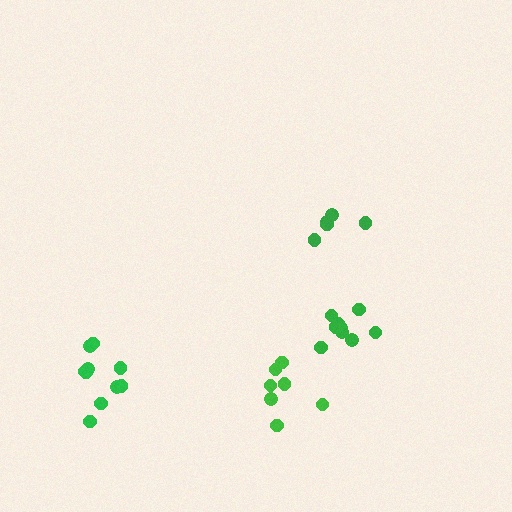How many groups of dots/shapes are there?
There are 4 groups.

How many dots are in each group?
Group 1: 7 dots, Group 2: 9 dots, Group 3: 10 dots, Group 4: 5 dots (31 total).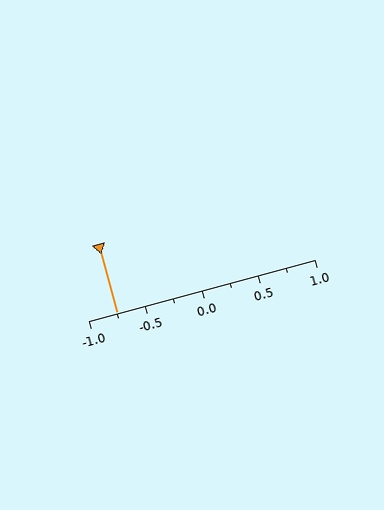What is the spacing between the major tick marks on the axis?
The major ticks are spaced 0.5 apart.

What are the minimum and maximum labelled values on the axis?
The axis runs from -1.0 to 1.0.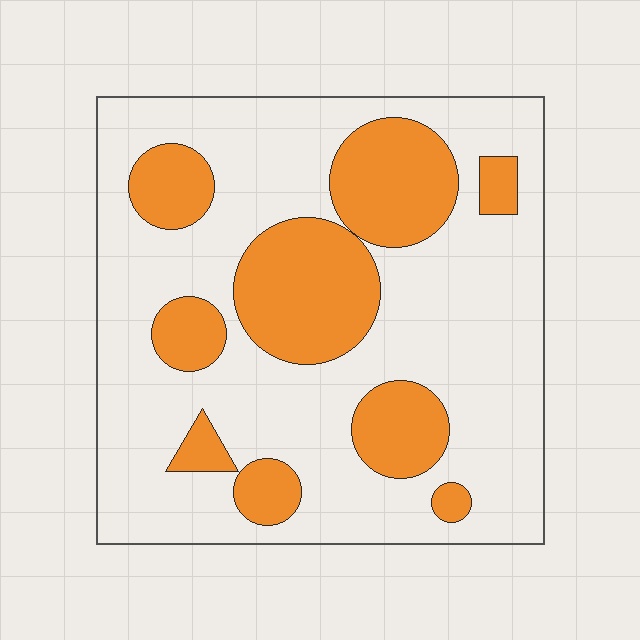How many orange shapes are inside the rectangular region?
9.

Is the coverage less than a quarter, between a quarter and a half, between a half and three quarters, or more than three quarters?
Between a quarter and a half.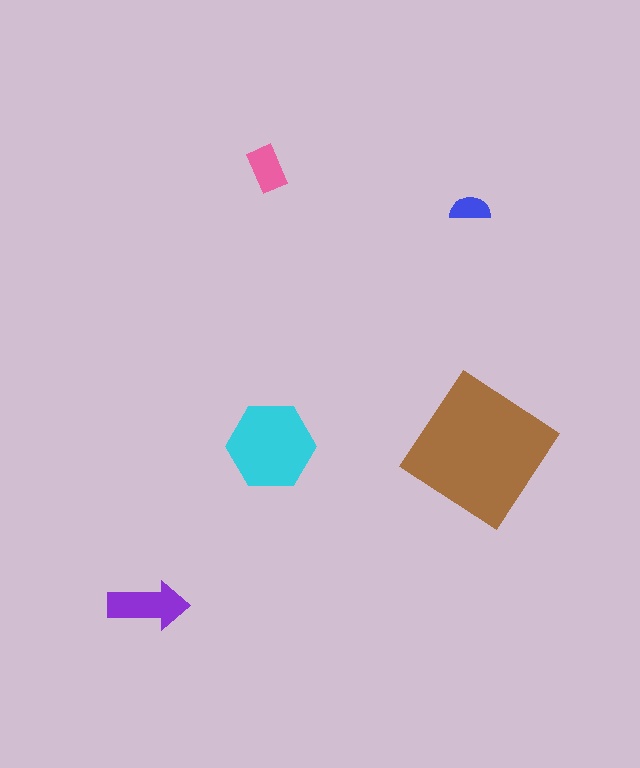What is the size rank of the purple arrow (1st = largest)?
3rd.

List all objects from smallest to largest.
The blue semicircle, the pink rectangle, the purple arrow, the cyan hexagon, the brown diamond.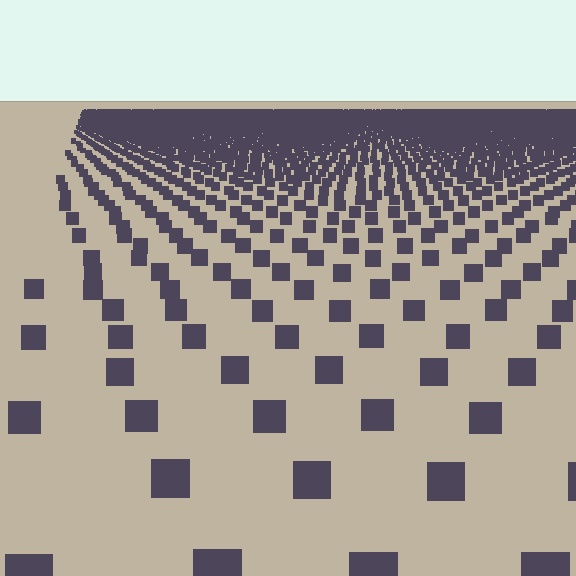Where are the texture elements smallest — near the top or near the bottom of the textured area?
Near the top.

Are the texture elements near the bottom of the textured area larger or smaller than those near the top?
Larger. Near the bottom, elements are closer to the viewer and appear at a bigger on-screen size.